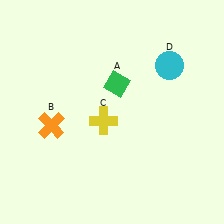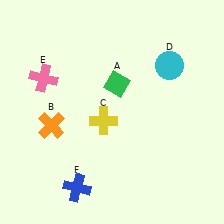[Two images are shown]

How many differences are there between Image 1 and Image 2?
There are 2 differences between the two images.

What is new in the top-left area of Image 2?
A pink cross (E) was added in the top-left area of Image 2.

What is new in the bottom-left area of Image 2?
A blue cross (F) was added in the bottom-left area of Image 2.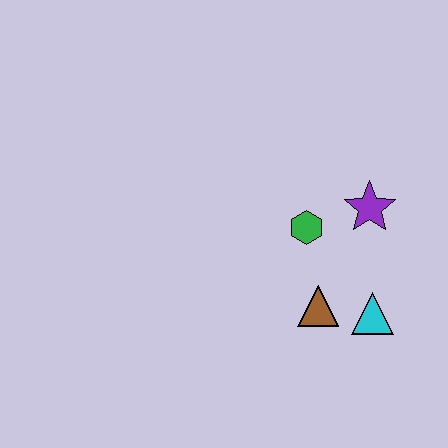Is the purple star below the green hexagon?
No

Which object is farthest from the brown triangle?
The purple star is farthest from the brown triangle.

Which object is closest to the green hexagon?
The purple star is closest to the green hexagon.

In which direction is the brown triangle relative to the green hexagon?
The brown triangle is below the green hexagon.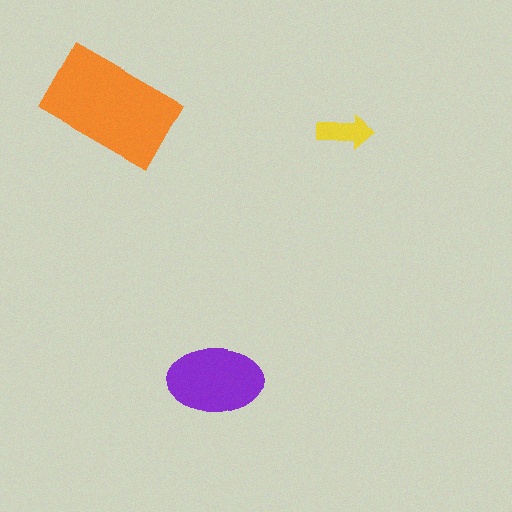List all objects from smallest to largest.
The yellow arrow, the purple ellipse, the orange rectangle.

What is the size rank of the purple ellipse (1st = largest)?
2nd.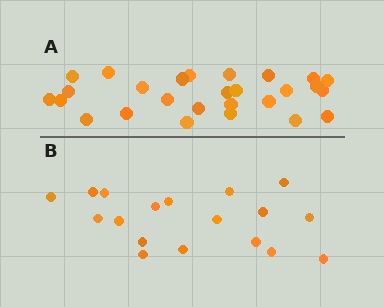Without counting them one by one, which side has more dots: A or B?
Region A (the top region) has more dots.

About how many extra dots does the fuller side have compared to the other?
Region A has roughly 8 or so more dots than region B.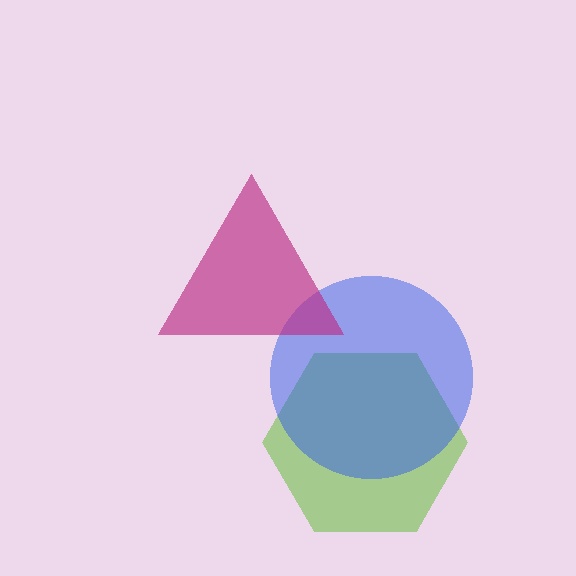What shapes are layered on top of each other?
The layered shapes are: a lime hexagon, a blue circle, a magenta triangle.